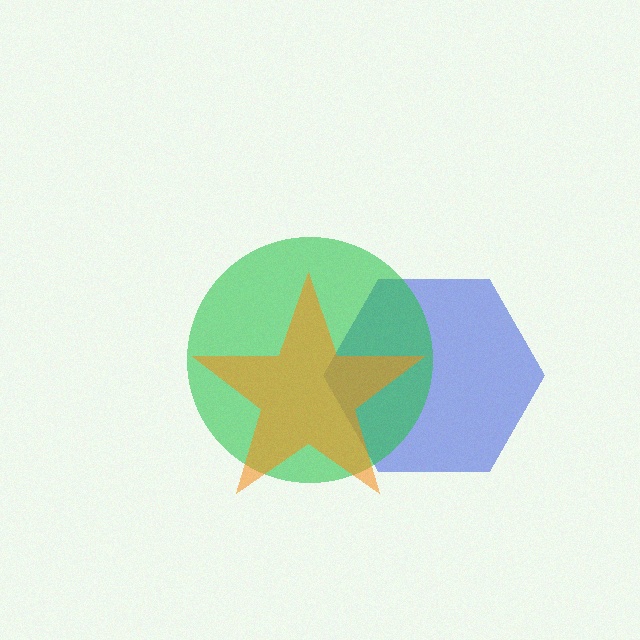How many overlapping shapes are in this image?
There are 3 overlapping shapes in the image.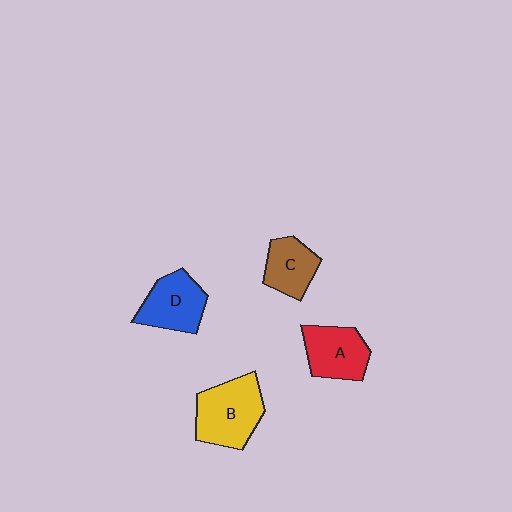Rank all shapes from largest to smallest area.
From largest to smallest: B (yellow), D (blue), A (red), C (brown).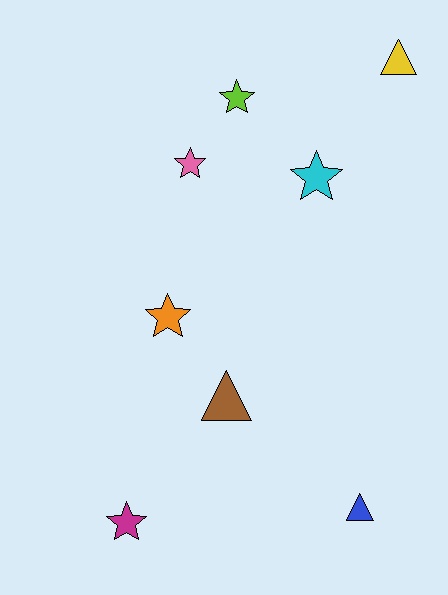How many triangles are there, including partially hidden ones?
There are 3 triangles.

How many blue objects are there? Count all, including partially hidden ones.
There is 1 blue object.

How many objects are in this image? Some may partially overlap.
There are 8 objects.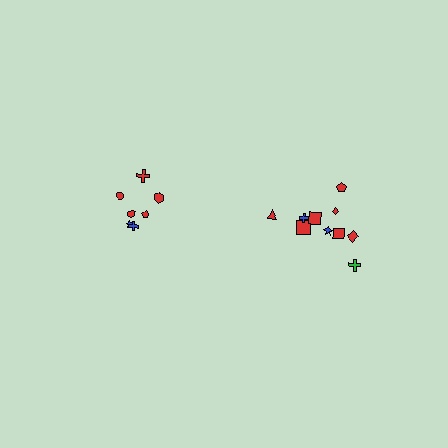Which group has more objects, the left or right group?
The right group.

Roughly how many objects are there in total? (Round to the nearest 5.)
Roughly 15 objects in total.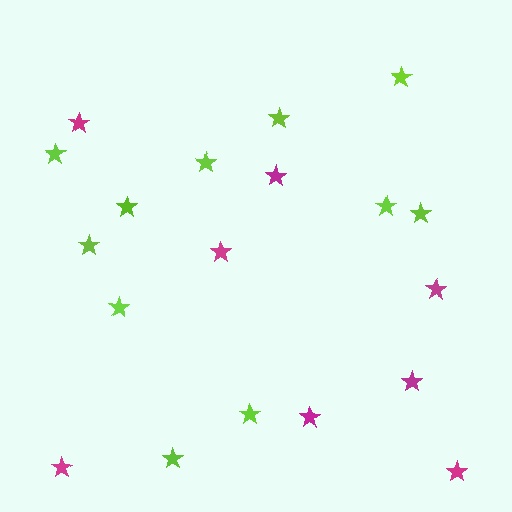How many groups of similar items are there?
There are 2 groups: one group of lime stars (11) and one group of magenta stars (8).